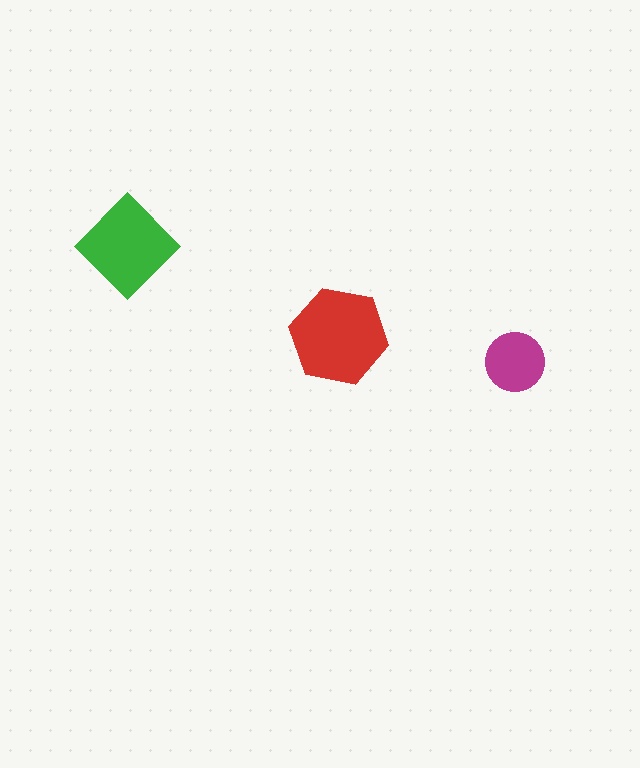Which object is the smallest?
The magenta circle.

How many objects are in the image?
There are 3 objects in the image.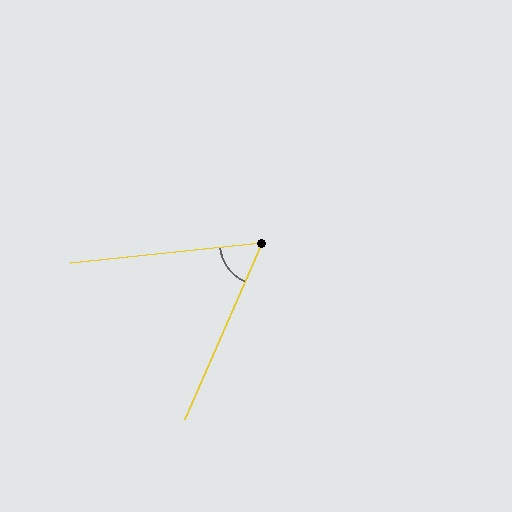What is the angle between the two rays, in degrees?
Approximately 61 degrees.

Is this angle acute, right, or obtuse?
It is acute.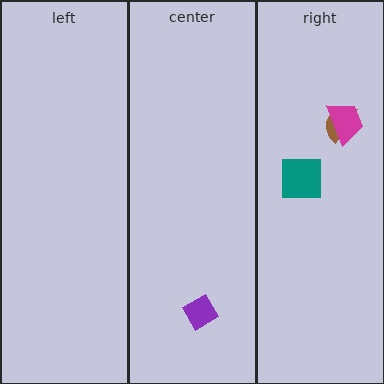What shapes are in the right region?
The teal square, the brown semicircle, the magenta trapezoid.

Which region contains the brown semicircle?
The right region.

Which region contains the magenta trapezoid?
The right region.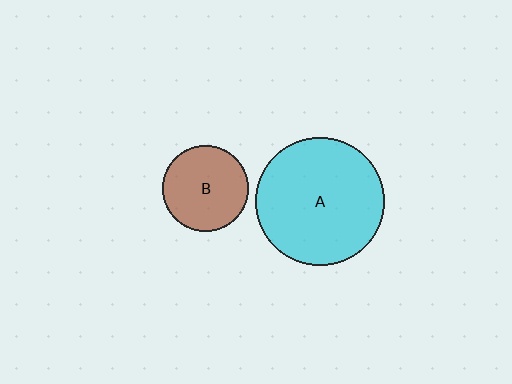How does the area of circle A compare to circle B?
Approximately 2.2 times.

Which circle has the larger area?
Circle A (cyan).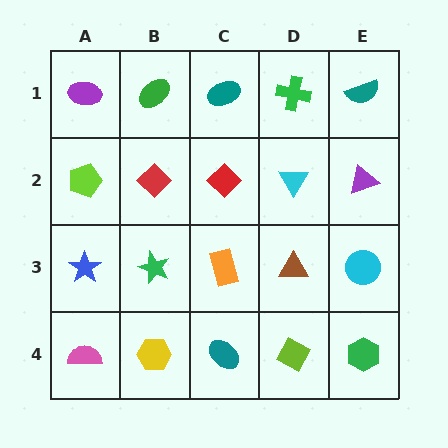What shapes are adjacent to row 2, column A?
A purple ellipse (row 1, column A), a blue star (row 3, column A), a red diamond (row 2, column B).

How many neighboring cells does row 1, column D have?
3.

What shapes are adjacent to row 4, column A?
A blue star (row 3, column A), a yellow hexagon (row 4, column B).